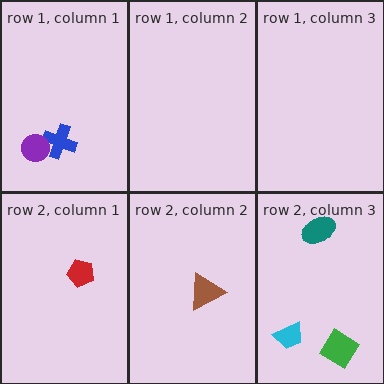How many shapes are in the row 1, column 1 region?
2.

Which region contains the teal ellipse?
The row 2, column 3 region.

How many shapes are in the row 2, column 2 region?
1.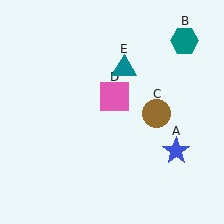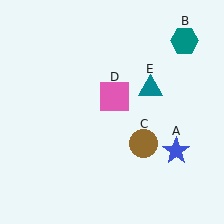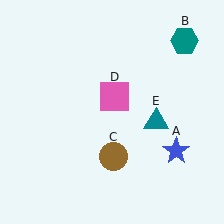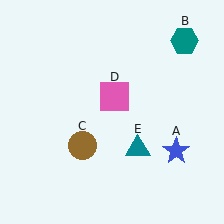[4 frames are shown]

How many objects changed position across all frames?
2 objects changed position: brown circle (object C), teal triangle (object E).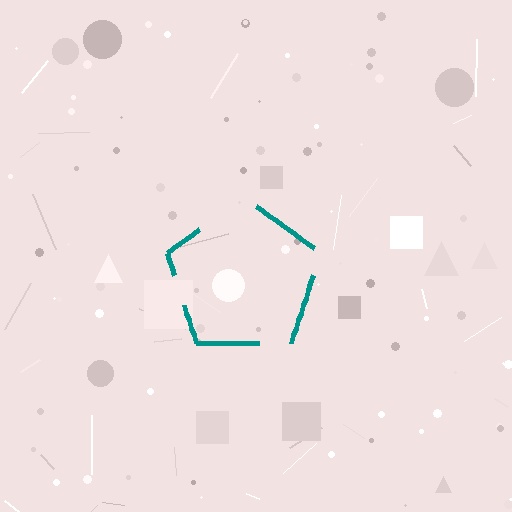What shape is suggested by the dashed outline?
The dashed outline suggests a pentagon.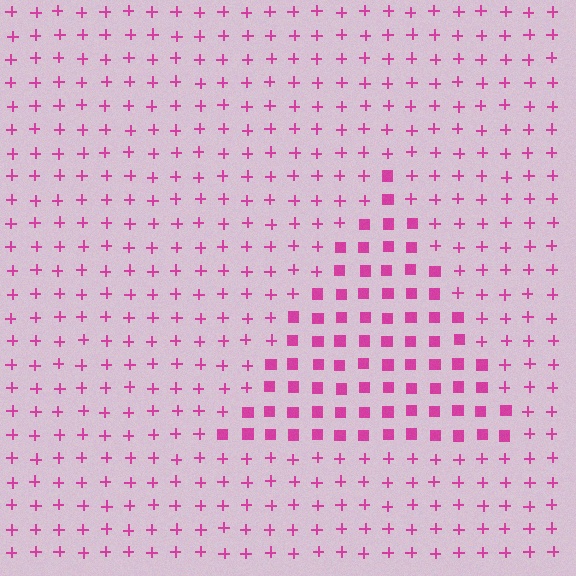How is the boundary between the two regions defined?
The boundary is defined by a change in element shape: squares inside vs. plus signs outside. All elements share the same color and spacing.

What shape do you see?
I see a triangle.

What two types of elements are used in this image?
The image uses squares inside the triangle region and plus signs outside it.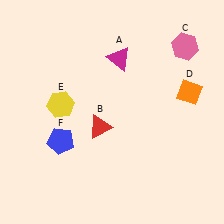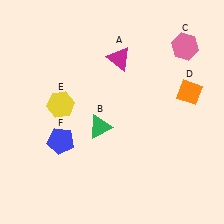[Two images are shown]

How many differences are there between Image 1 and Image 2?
There is 1 difference between the two images.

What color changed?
The triangle (B) changed from red in Image 1 to green in Image 2.